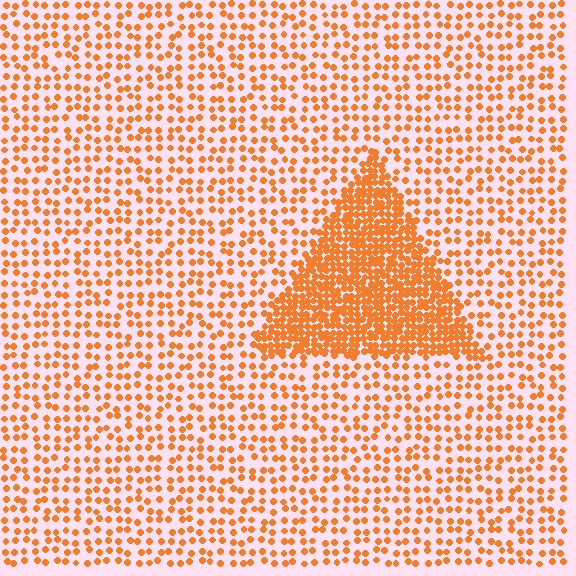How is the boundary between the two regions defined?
The boundary is defined by a change in element density (approximately 2.7x ratio). All elements are the same color, size, and shape.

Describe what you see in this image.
The image contains small orange elements arranged at two different densities. A triangle-shaped region is visible where the elements are more densely packed than the surrounding area.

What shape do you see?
I see a triangle.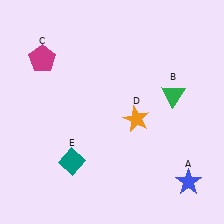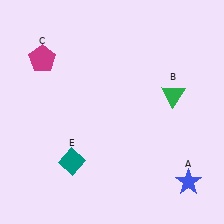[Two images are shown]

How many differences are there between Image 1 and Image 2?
There is 1 difference between the two images.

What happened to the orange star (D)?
The orange star (D) was removed in Image 2. It was in the bottom-right area of Image 1.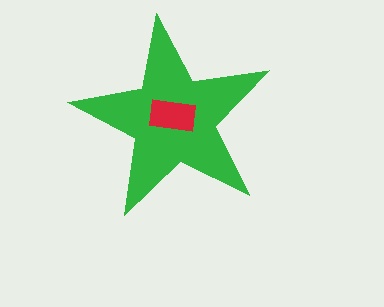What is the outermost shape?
The green star.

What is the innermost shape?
The red rectangle.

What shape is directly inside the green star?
The red rectangle.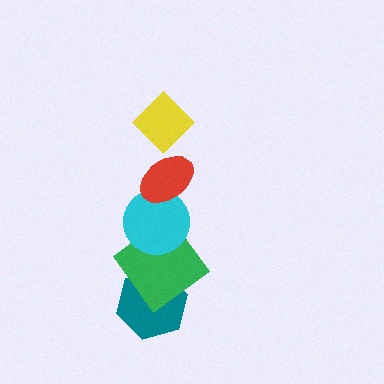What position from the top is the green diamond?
The green diamond is 4th from the top.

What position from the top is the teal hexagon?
The teal hexagon is 5th from the top.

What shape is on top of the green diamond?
The cyan circle is on top of the green diamond.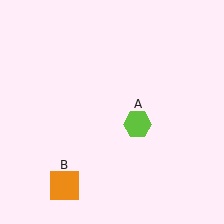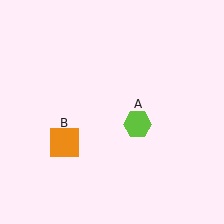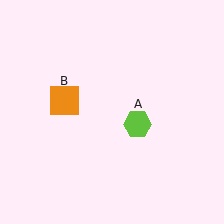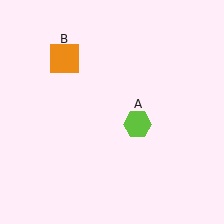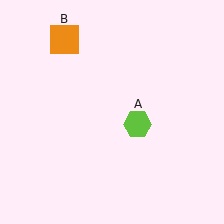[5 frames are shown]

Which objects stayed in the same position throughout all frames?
Lime hexagon (object A) remained stationary.